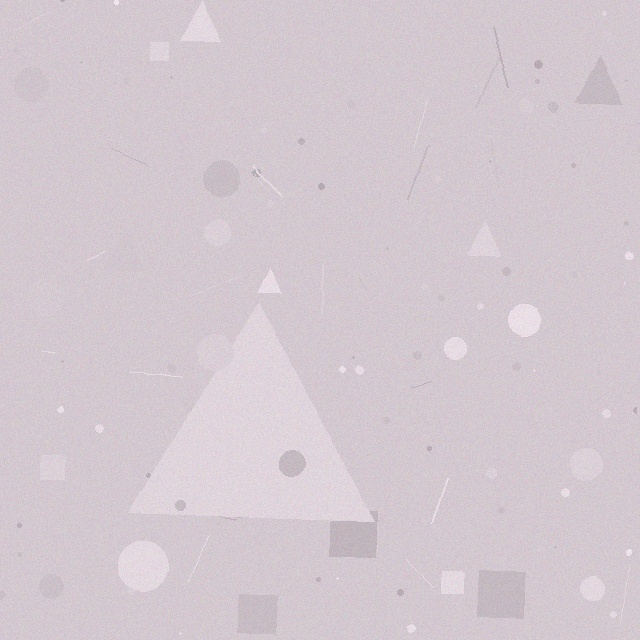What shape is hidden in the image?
A triangle is hidden in the image.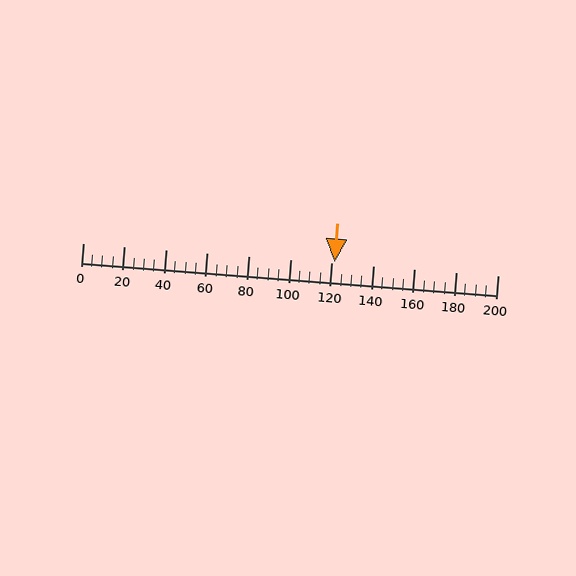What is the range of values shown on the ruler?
The ruler shows values from 0 to 200.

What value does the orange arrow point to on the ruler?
The orange arrow points to approximately 122.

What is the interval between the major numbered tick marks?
The major tick marks are spaced 20 units apart.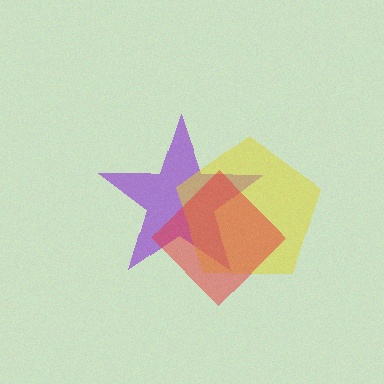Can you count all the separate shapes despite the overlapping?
Yes, there are 3 separate shapes.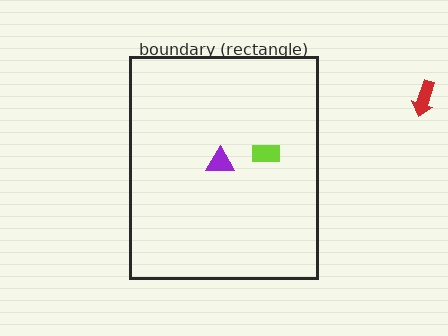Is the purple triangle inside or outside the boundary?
Inside.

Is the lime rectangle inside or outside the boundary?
Inside.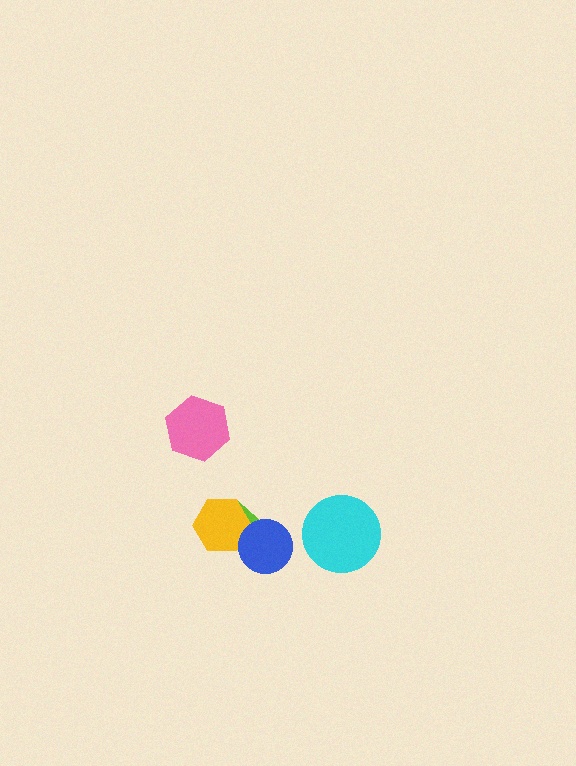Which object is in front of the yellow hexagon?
The blue circle is in front of the yellow hexagon.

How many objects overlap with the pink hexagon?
0 objects overlap with the pink hexagon.